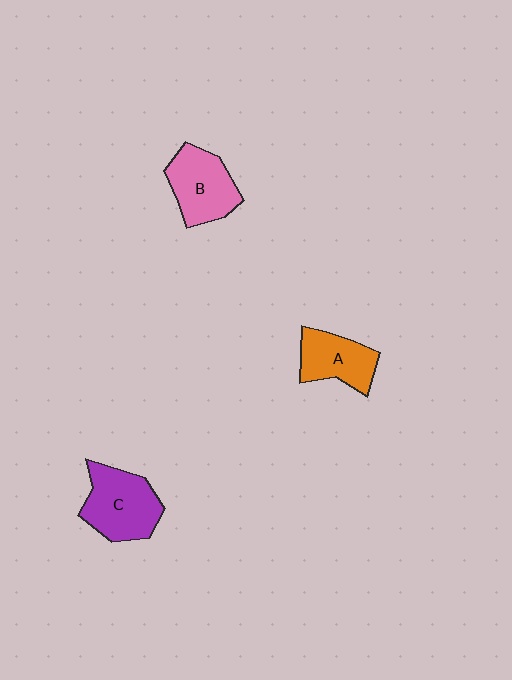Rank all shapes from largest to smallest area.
From largest to smallest: C (purple), B (pink), A (orange).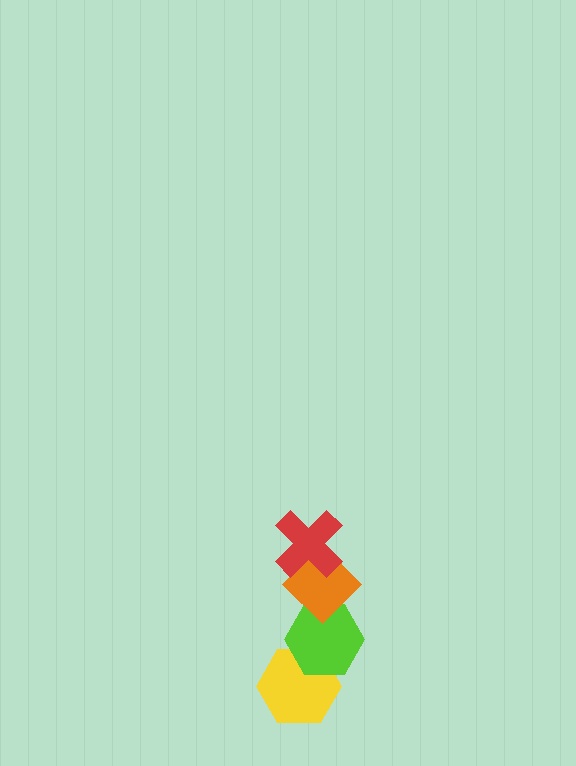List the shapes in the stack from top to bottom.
From top to bottom: the red cross, the orange diamond, the lime hexagon, the yellow hexagon.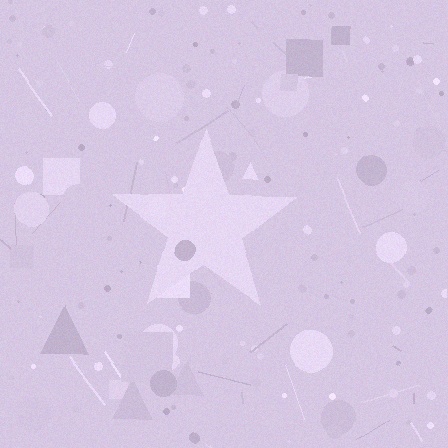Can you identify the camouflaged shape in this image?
The camouflaged shape is a star.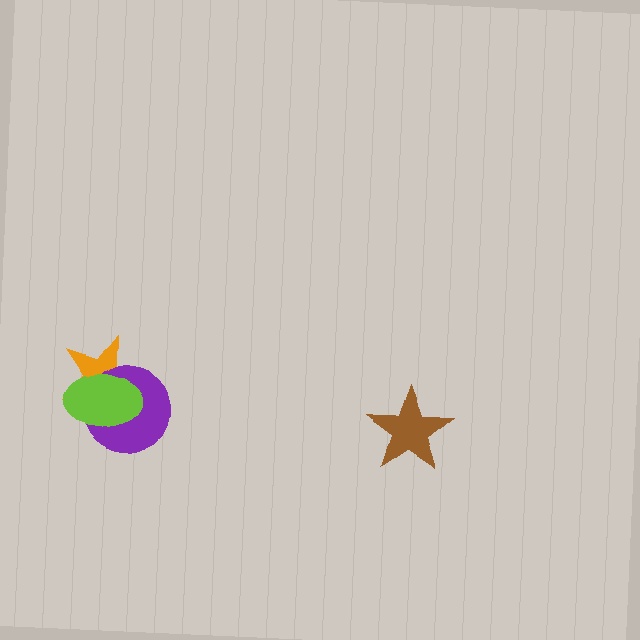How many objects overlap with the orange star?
2 objects overlap with the orange star.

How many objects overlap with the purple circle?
2 objects overlap with the purple circle.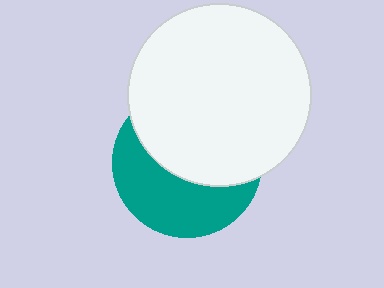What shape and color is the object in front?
The object in front is a white circle.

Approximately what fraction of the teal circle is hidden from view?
Roughly 55% of the teal circle is hidden behind the white circle.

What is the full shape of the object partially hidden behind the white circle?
The partially hidden object is a teal circle.